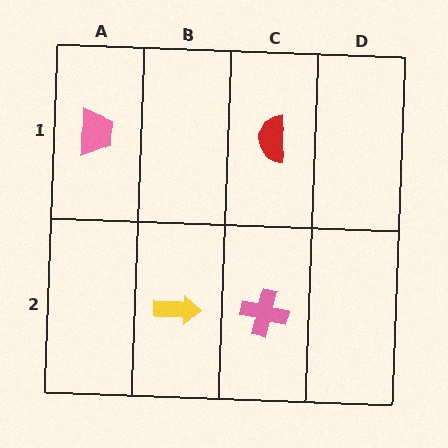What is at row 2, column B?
A yellow arrow.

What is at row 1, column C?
A red semicircle.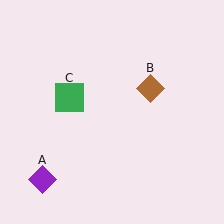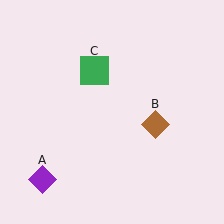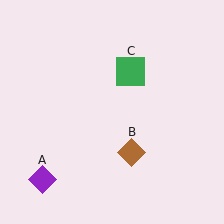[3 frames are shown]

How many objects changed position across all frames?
2 objects changed position: brown diamond (object B), green square (object C).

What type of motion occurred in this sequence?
The brown diamond (object B), green square (object C) rotated clockwise around the center of the scene.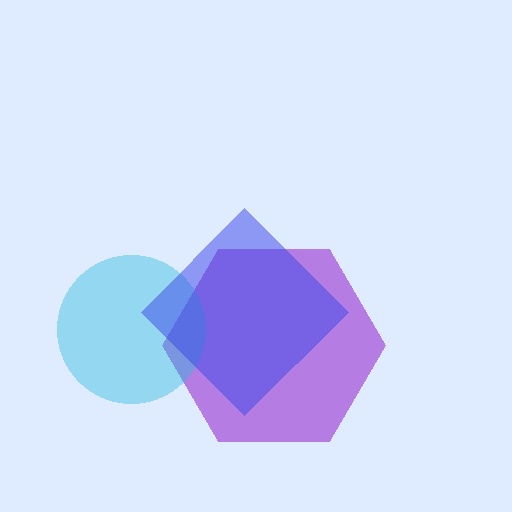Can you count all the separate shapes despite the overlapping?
Yes, there are 3 separate shapes.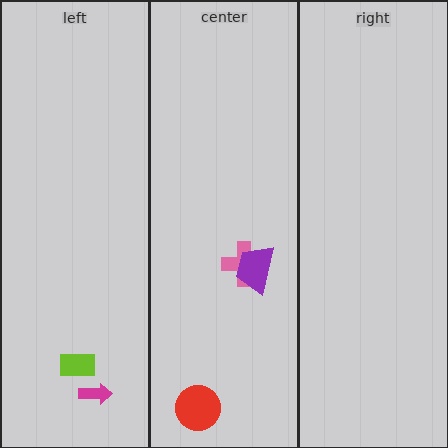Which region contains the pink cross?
The center region.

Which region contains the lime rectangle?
The left region.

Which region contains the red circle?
The center region.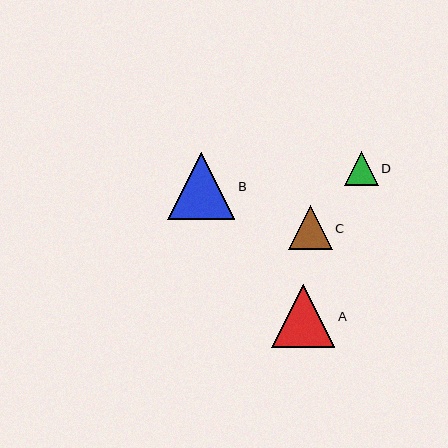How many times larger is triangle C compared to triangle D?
Triangle C is approximately 1.3 times the size of triangle D.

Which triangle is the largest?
Triangle B is the largest with a size of approximately 67 pixels.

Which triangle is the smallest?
Triangle D is the smallest with a size of approximately 34 pixels.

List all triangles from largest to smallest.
From largest to smallest: B, A, C, D.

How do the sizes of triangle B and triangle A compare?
Triangle B and triangle A are approximately the same size.